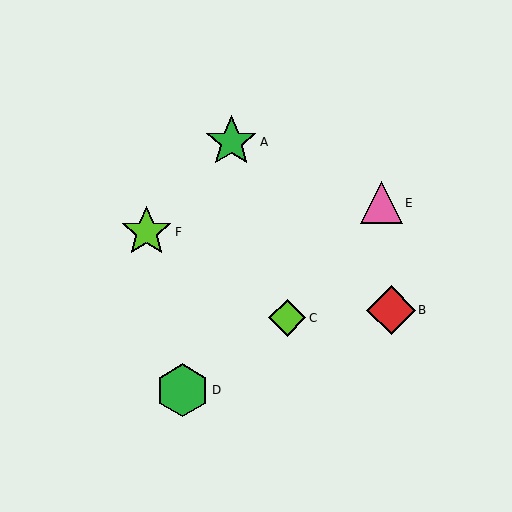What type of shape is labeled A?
Shape A is a green star.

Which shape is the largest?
The green hexagon (labeled D) is the largest.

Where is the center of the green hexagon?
The center of the green hexagon is at (183, 390).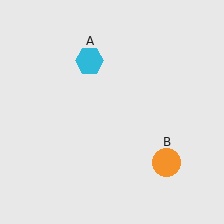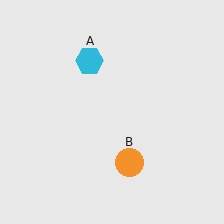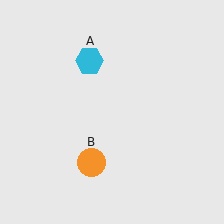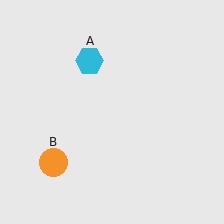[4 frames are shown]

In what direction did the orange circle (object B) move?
The orange circle (object B) moved left.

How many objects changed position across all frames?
1 object changed position: orange circle (object B).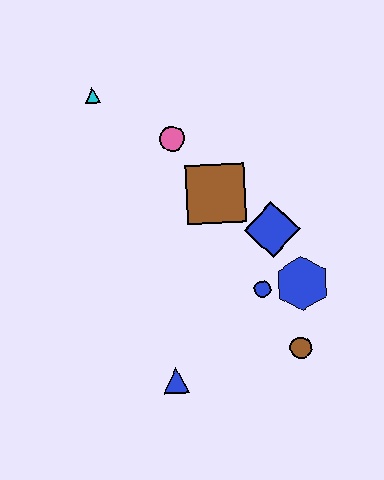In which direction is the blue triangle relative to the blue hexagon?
The blue triangle is to the left of the blue hexagon.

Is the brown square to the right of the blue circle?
No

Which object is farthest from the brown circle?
The cyan triangle is farthest from the brown circle.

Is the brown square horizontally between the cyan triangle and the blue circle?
Yes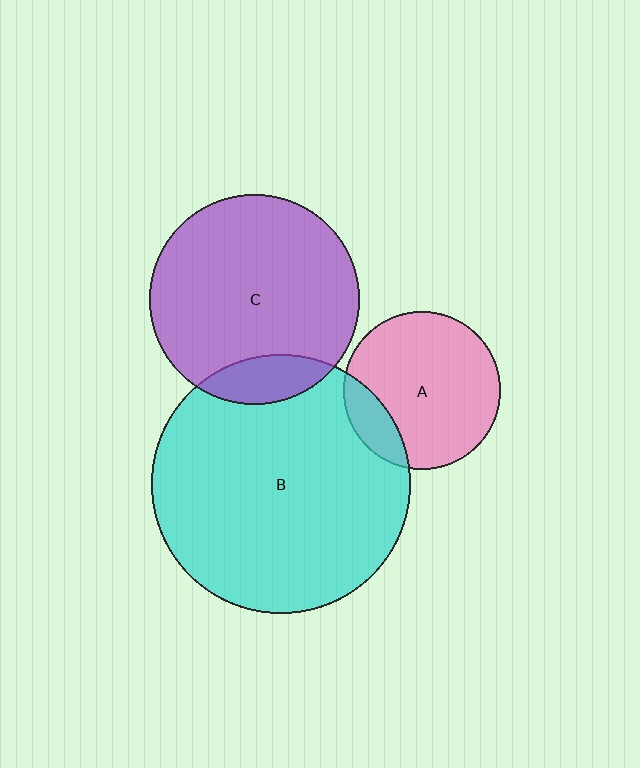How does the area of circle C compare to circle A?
Approximately 1.8 times.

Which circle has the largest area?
Circle B (cyan).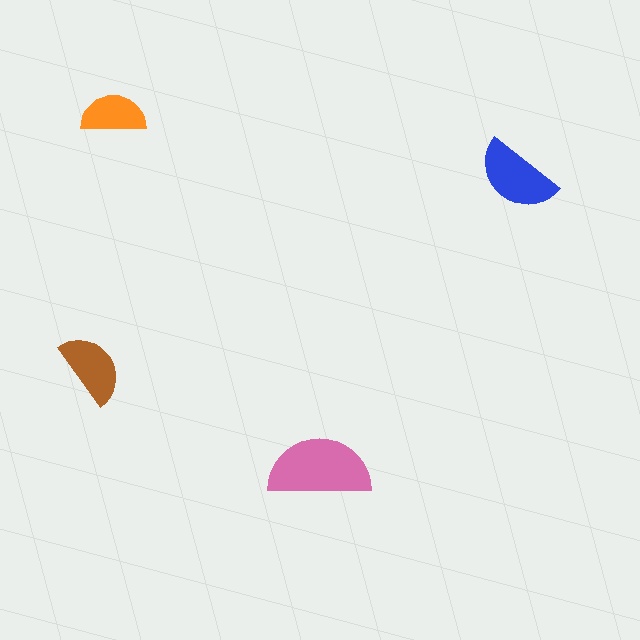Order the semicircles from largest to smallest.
the pink one, the blue one, the brown one, the orange one.